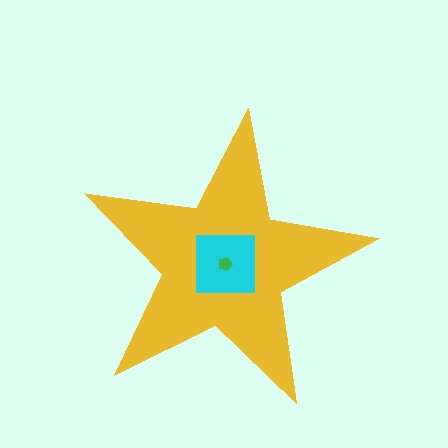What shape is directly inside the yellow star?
The cyan square.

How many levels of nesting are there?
3.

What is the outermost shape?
The yellow star.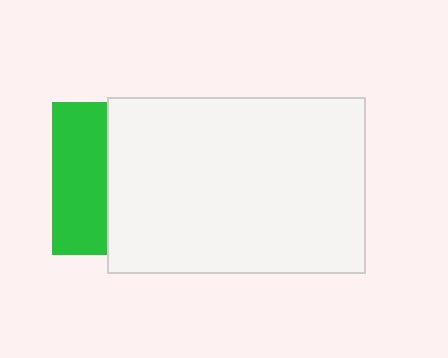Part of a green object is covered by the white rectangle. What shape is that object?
It is a square.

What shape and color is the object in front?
The object in front is a white rectangle.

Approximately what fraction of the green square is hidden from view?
Roughly 64% of the green square is hidden behind the white rectangle.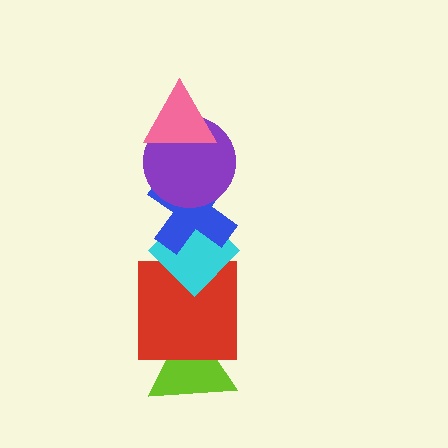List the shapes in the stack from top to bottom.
From top to bottom: the pink triangle, the purple circle, the blue cross, the cyan diamond, the red square, the lime triangle.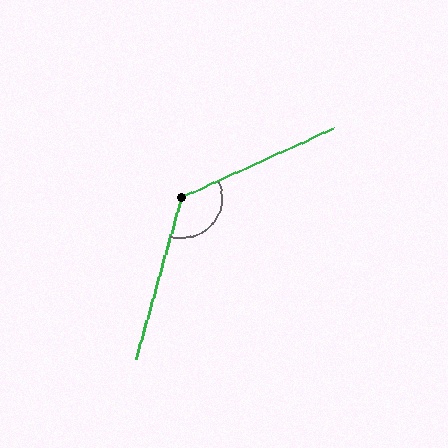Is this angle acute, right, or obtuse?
It is obtuse.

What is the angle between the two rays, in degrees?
Approximately 130 degrees.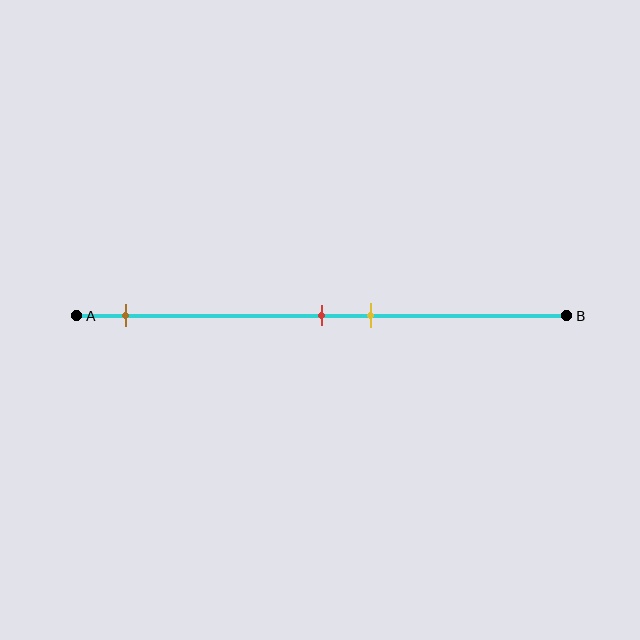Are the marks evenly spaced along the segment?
No, the marks are not evenly spaced.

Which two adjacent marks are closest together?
The red and yellow marks are the closest adjacent pair.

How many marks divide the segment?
There are 3 marks dividing the segment.